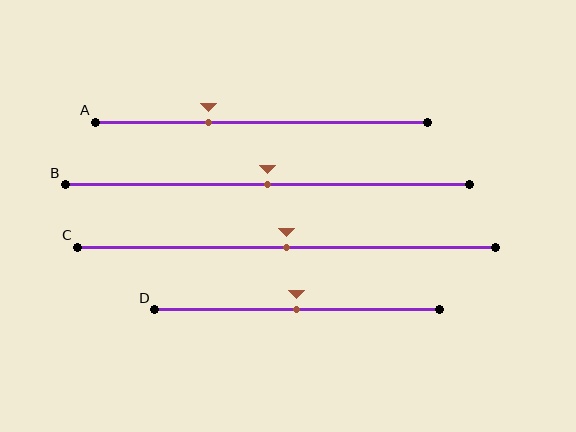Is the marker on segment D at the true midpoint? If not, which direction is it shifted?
Yes, the marker on segment D is at the true midpoint.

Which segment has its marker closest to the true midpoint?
Segment B has its marker closest to the true midpoint.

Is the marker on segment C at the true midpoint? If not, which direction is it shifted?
Yes, the marker on segment C is at the true midpoint.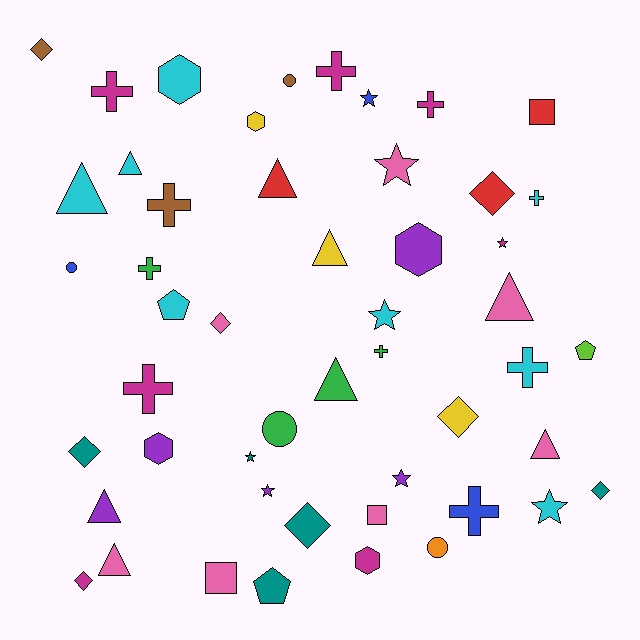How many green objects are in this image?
There are 4 green objects.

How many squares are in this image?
There are 3 squares.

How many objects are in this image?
There are 50 objects.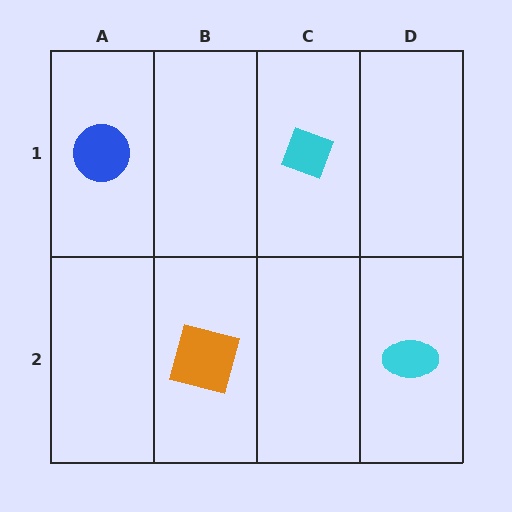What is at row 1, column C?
A cyan diamond.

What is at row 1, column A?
A blue circle.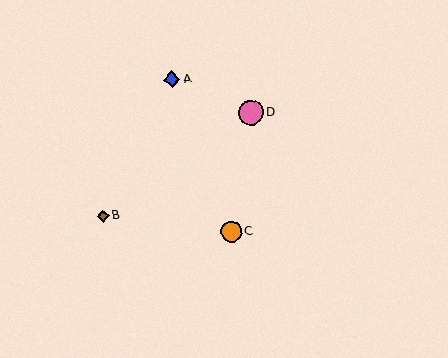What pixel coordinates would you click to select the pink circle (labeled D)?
Click at (251, 113) to select the pink circle D.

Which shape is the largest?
The pink circle (labeled D) is the largest.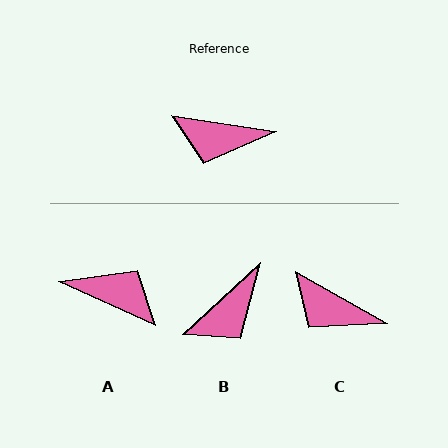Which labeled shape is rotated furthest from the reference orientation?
A, about 164 degrees away.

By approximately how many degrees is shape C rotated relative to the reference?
Approximately 21 degrees clockwise.